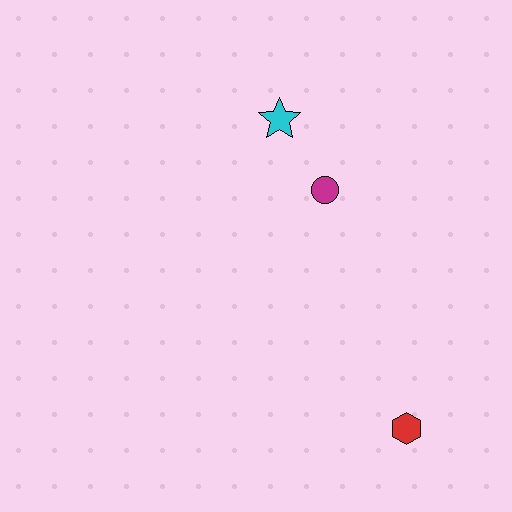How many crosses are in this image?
There are no crosses.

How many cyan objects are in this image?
There is 1 cyan object.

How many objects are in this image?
There are 3 objects.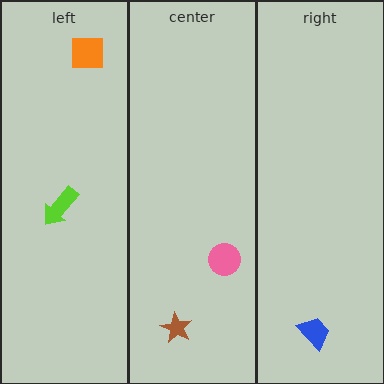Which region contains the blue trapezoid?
The right region.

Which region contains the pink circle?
The center region.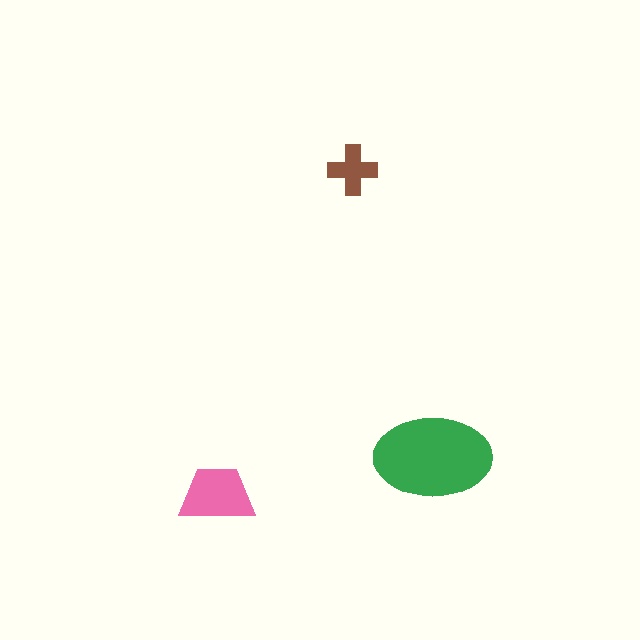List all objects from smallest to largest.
The brown cross, the pink trapezoid, the green ellipse.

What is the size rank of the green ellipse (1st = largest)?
1st.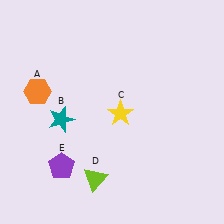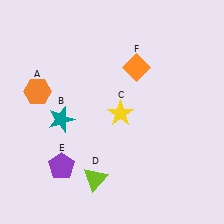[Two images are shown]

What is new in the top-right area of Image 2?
An orange diamond (F) was added in the top-right area of Image 2.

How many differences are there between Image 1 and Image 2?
There is 1 difference between the two images.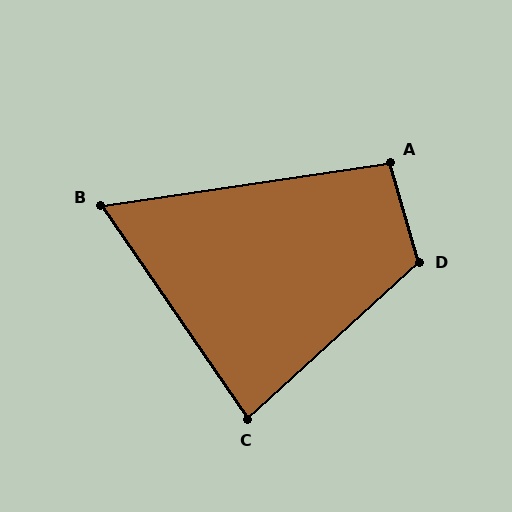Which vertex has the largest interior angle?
D, at approximately 116 degrees.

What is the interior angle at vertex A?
Approximately 98 degrees (obtuse).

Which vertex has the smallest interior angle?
B, at approximately 64 degrees.